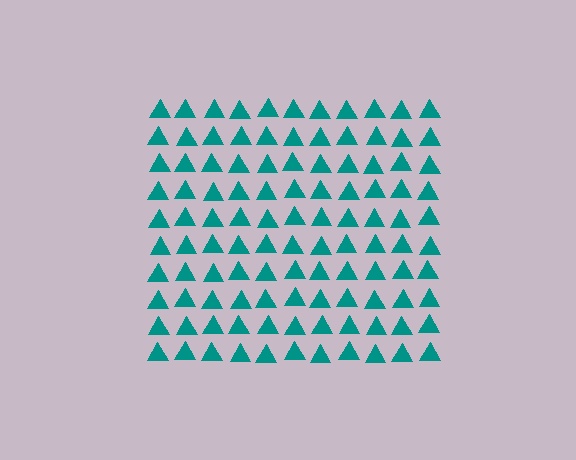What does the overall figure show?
The overall figure shows a square.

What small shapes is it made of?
It is made of small triangles.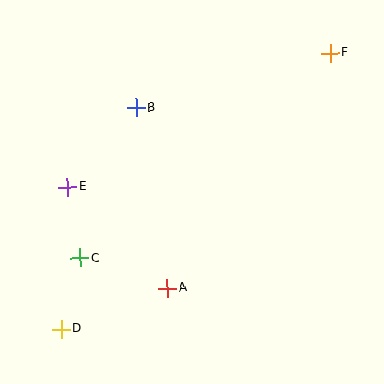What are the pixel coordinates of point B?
Point B is at (136, 108).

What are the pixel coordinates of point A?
Point A is at (167, 288).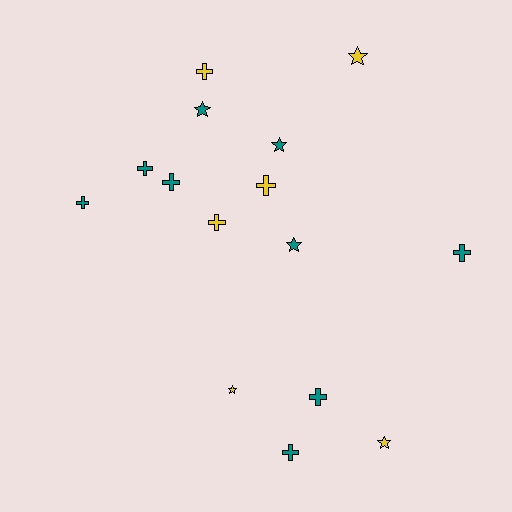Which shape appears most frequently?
Cross, with 9 objects.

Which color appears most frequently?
Teal, with 9 objects.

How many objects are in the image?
There are 15 objects.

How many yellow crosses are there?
There are 3 yellow crosses.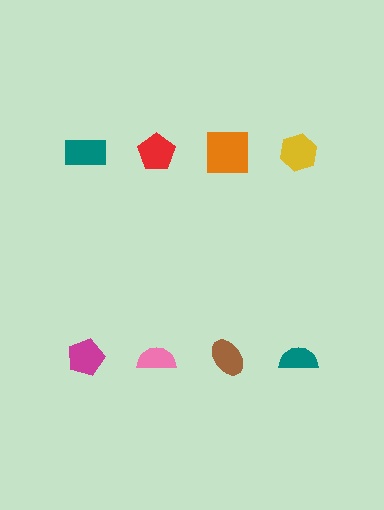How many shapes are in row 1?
4 shapes.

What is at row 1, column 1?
A teal rectangle.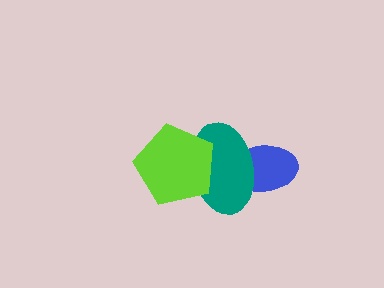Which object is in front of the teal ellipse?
The lime pentagon is in front of the teal ellipse.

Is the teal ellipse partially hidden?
Yes, it is partially covered by another shape.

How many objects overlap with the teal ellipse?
2 objects overlap with the teal ellipse.